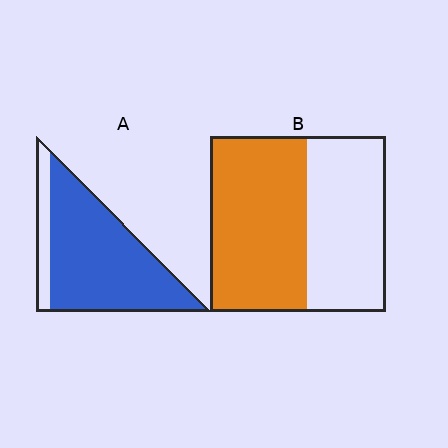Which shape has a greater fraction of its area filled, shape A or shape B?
Shape A.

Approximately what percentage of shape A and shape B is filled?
A is approximately 85% and B is approximately 55%.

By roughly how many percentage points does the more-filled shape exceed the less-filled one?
By roughly 30 percentage points (A over B).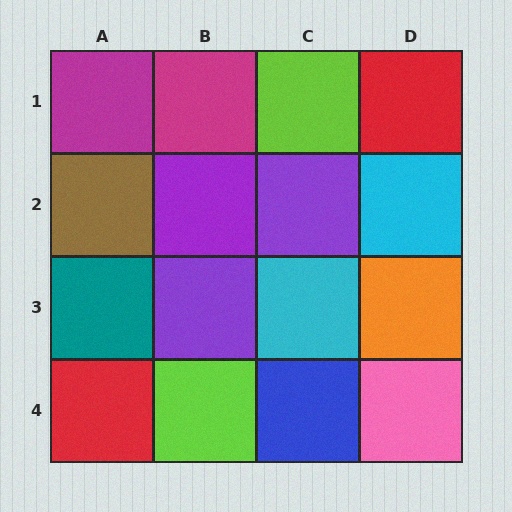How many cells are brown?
1 cell is brown.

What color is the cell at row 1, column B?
Magenta.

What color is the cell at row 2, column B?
Purple.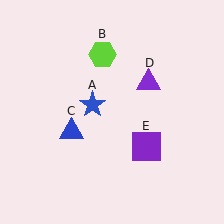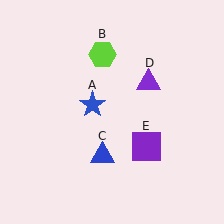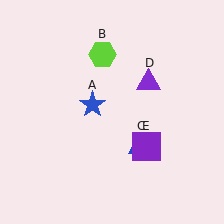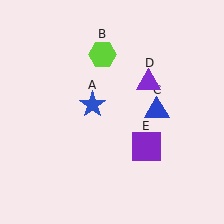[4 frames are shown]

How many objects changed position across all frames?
1 object changed position: blue triangle (object C).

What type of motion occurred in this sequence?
The blue triangle (object C) rotated counterclockwise around the center of the scene.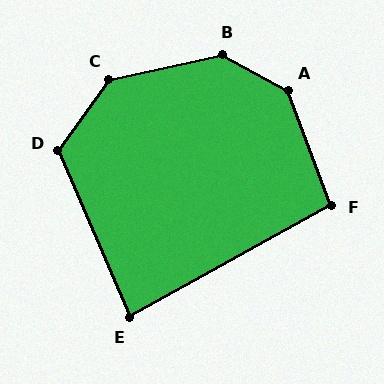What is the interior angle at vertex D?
Approximately 122 degrees (obtuse).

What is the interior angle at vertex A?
Approximately 138 degrees (obtuse).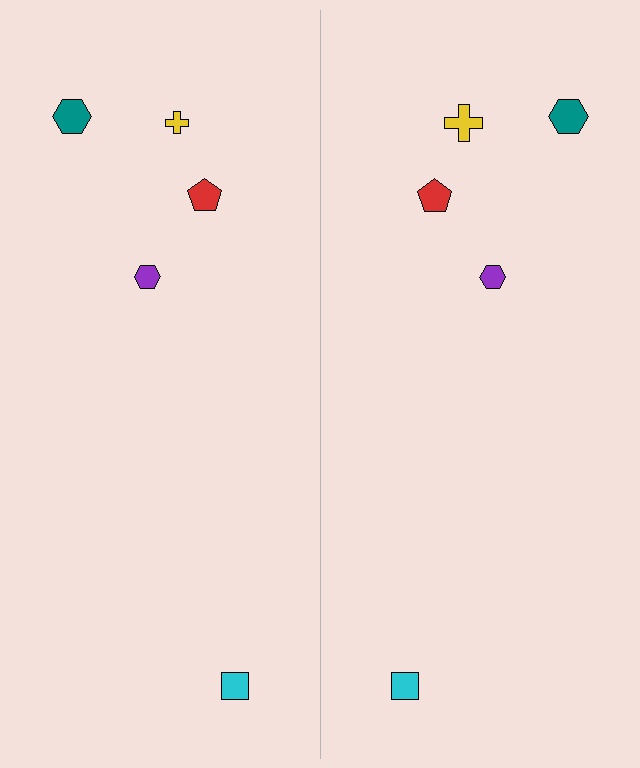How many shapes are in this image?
There are 10 shapes in this image.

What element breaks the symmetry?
The yellow cross on the right side has a different size than its mirror counterpart.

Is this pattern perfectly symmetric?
No, the pattern is not perfectly symmetric. The yellow cross on the right side has a different size than its mirror counterpart.